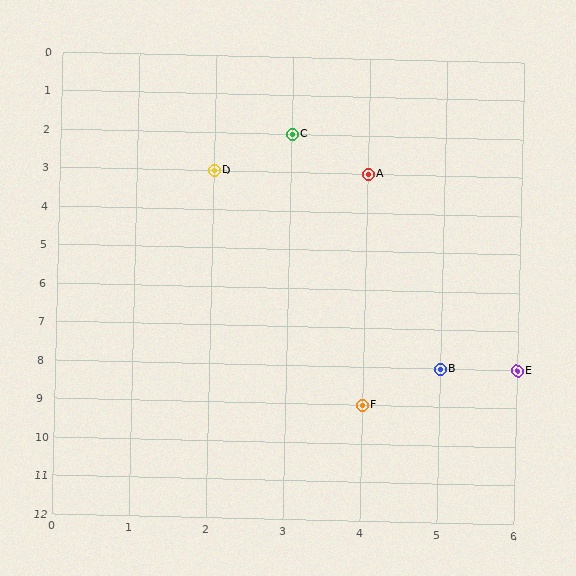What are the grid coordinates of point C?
Point C is at grid coordinates (3, 2).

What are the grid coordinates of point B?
Point B is at grid coordinates (5, 8).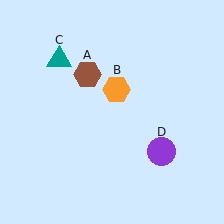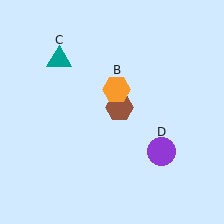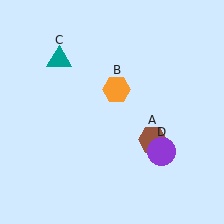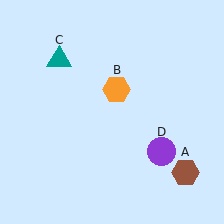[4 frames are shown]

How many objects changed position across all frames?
1 object changed position: brown hexagon (object A).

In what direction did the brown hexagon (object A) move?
The brown hexagon (object A) moved down and to the right.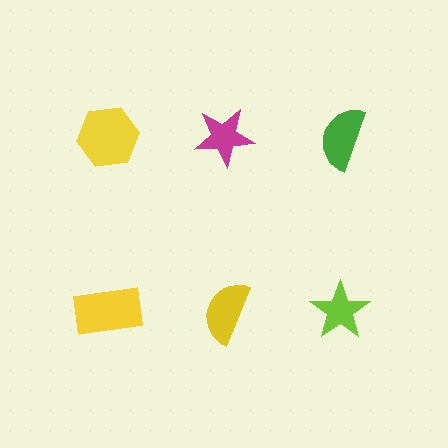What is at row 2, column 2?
A yellow semicircle.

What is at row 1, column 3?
A green semicircle.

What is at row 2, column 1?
A yellow rectangle.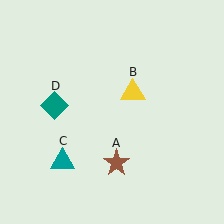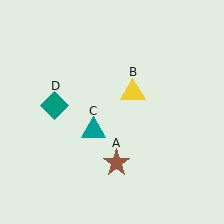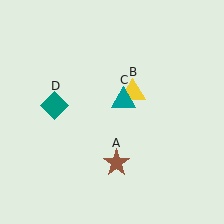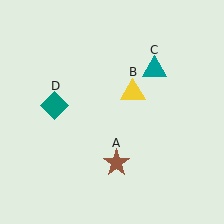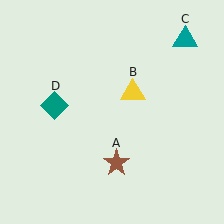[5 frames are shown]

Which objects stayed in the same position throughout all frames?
Brown star (object A) and yellow triangle (object B) and teal diamond (object D) remained stationary.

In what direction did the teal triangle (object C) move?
The teal triangle (object C) moved up and to the right.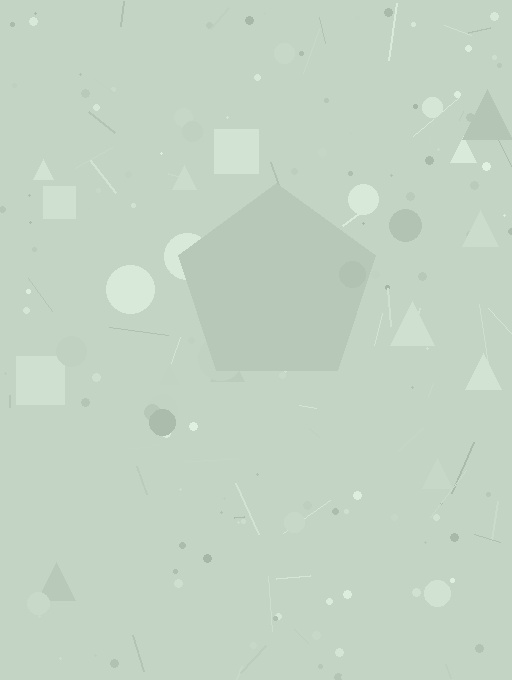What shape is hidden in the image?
A pentagon is hidden in the image.